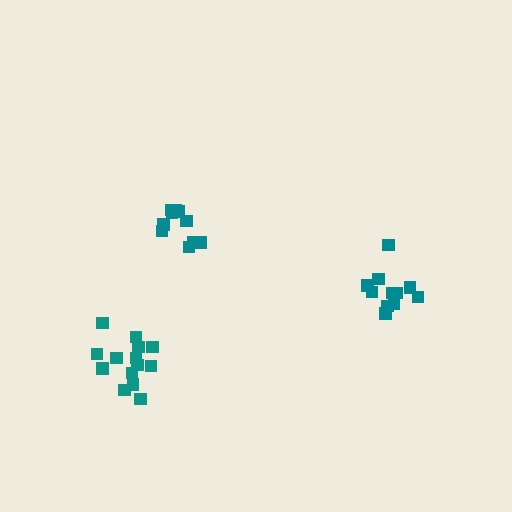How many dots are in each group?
Group 1: 14 dots, Group 2: 11 dots, Group 3: 10 dots (35 total).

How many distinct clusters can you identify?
There are 3 distinct clusters.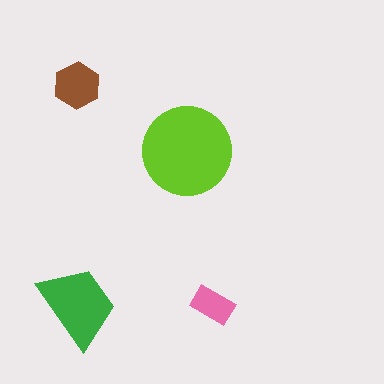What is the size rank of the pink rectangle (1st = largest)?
4th.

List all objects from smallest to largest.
The pink rectangle, the brown hexagon, the green trapezoid, the lime circle.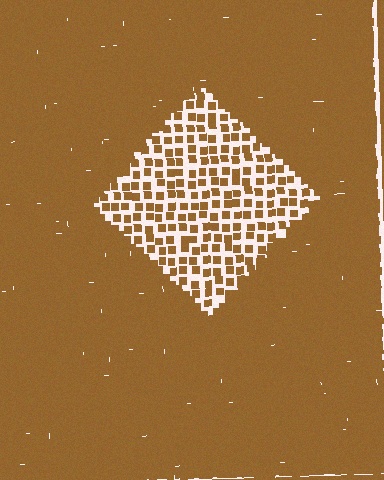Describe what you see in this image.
The image contains small brown elements arranged at two different densities. A diamond-shaped region is visible where the elements are less densely packed than the surrounding area.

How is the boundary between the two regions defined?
The boundary is defined by a change in element density (approximately 3.2x ratio). All elements are the same color, size, and shape.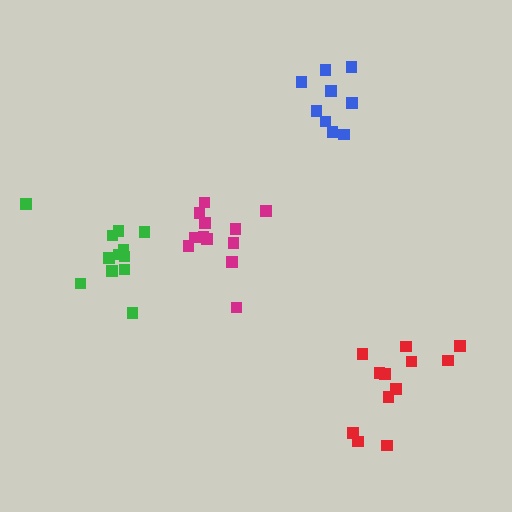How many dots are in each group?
Group 1: 12 dots, Group 2: 9 dots, Group 3: 12 dots, Group 4: 12 dots (45 total).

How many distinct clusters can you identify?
There are 4 distinct clusters.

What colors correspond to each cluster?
The clusters are colored: green, blue, magenta, red.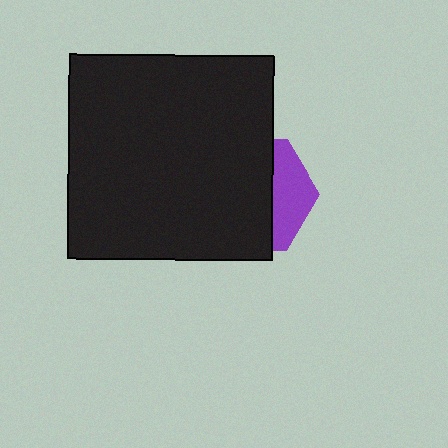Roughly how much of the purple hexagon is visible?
A small part of it is visible (roughly 31%).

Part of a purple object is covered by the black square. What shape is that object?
It is a hexagon.